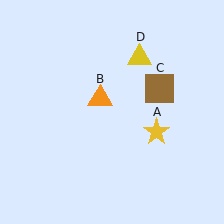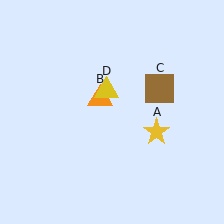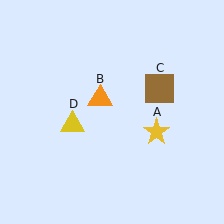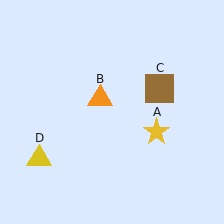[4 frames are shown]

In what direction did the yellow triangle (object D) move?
The yellow triangle (object D) moved down and to the left.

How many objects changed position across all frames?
1 object changed position: yellow triangle (object D).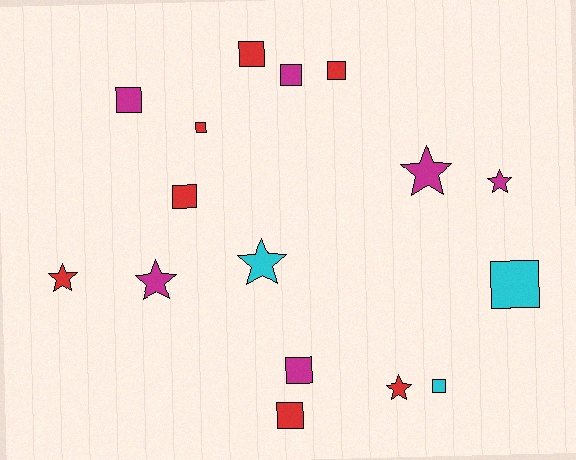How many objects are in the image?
There are 16 objects.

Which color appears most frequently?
Red, with 7 objects.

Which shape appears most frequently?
Square, with 10 objects.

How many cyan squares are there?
There are 2 cyan squares.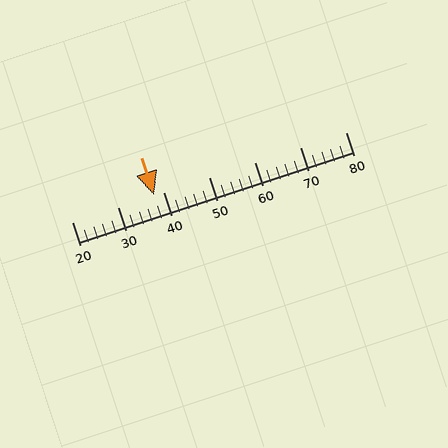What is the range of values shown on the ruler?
The ruler shows values from 20 to 80.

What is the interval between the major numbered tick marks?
The major tick marks are spaced 10 units apart.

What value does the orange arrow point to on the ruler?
The orange arrow points to approximately 38.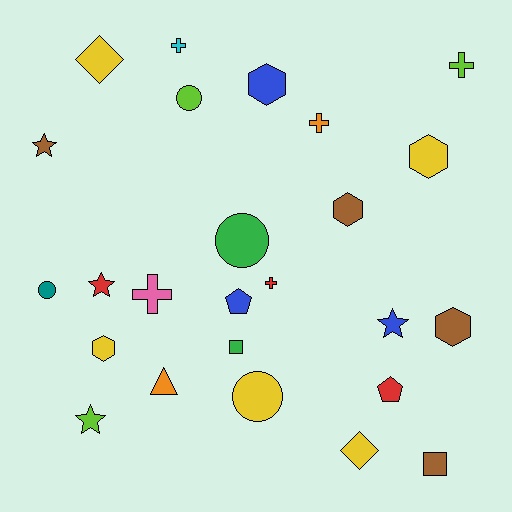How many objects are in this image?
There are 25 objects.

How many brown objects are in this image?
There are 4 brown objects.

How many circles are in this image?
There are 4 circles.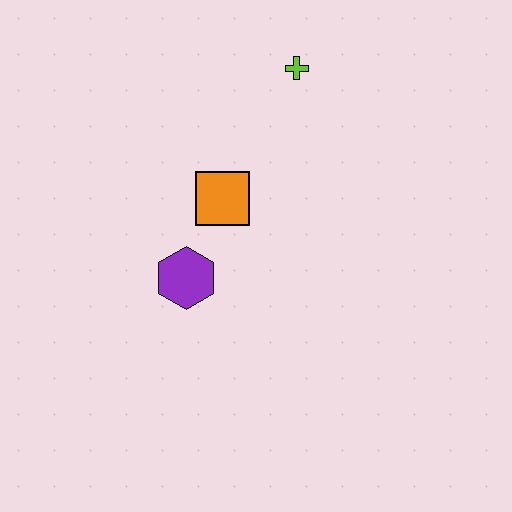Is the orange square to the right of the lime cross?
No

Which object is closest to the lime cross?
The orange square is closest to the lime cross.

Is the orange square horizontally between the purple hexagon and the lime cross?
Yes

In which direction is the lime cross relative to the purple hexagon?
The lime cross is above the purple hexagon.